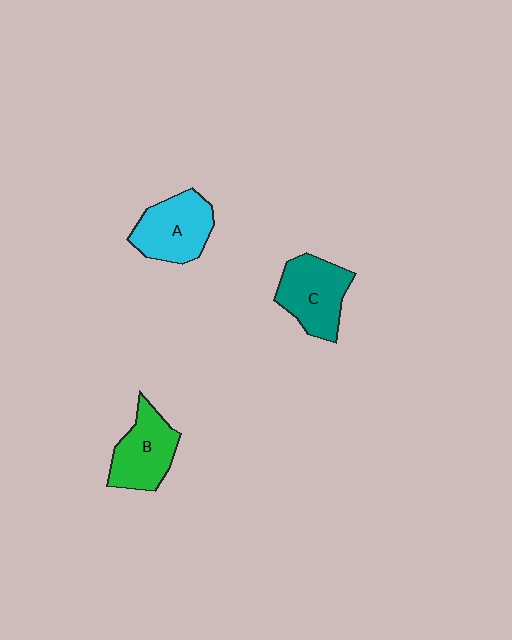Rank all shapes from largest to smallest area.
From largest to smallest: C (teal), A (cyan), B (green).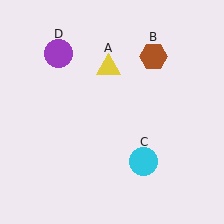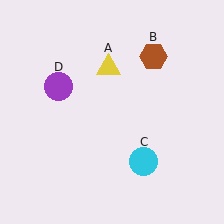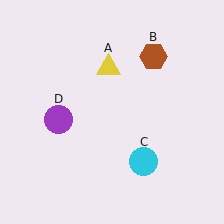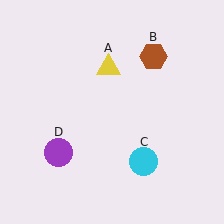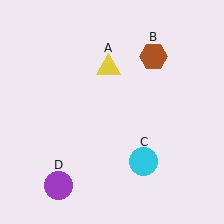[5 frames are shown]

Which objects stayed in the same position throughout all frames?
Yellow triangle (object A) and brown hexagon (object B) and cyan circle (object C) remained stationary.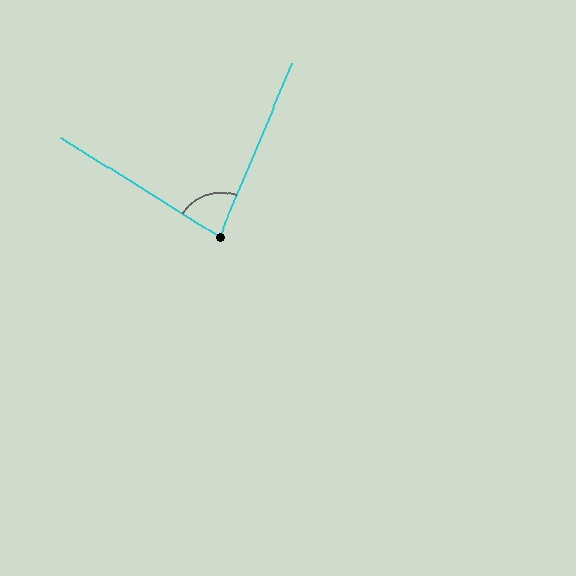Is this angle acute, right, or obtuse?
It is acute.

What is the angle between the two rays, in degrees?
Approximately 81 degrees.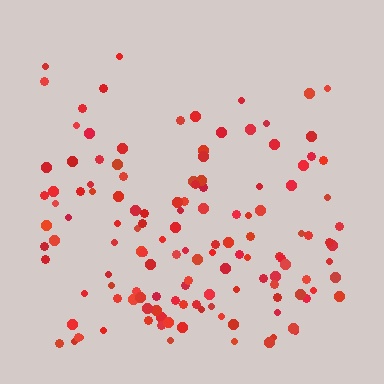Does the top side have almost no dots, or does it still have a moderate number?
Still a moderate number, just noticeably fewer than the bottom.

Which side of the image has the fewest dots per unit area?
The top.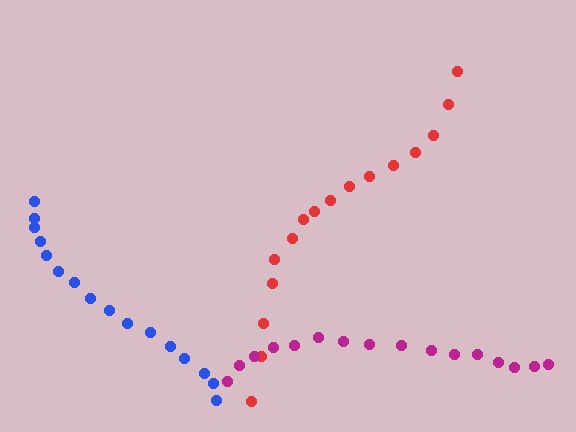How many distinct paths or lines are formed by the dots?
There are 3 distinct paths.